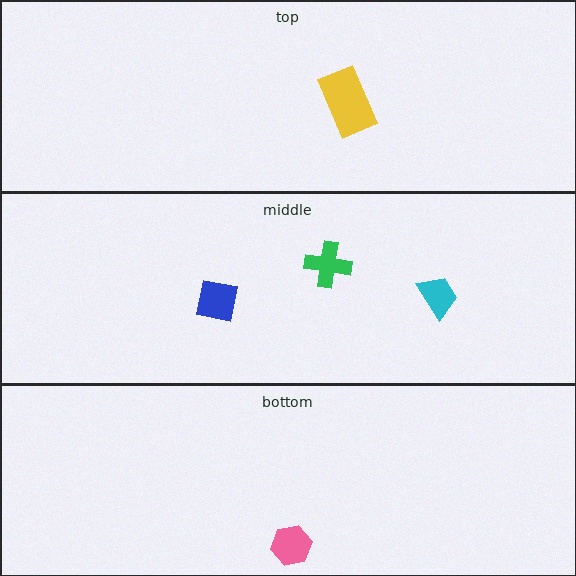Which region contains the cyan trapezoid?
The middle region.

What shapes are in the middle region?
The cyan trapezoid, the blue square, the green cross.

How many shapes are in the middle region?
3.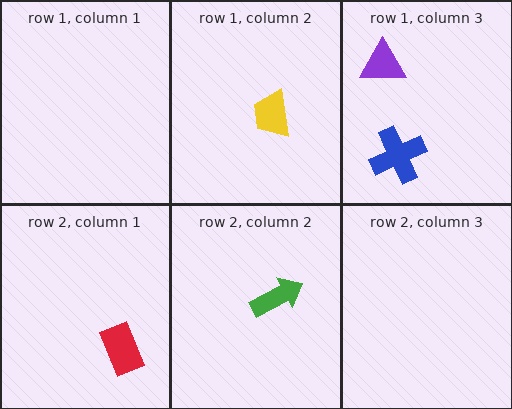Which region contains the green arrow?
The row 2, column 2 region.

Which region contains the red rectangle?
The row 2, column 1 region.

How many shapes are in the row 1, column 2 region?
1.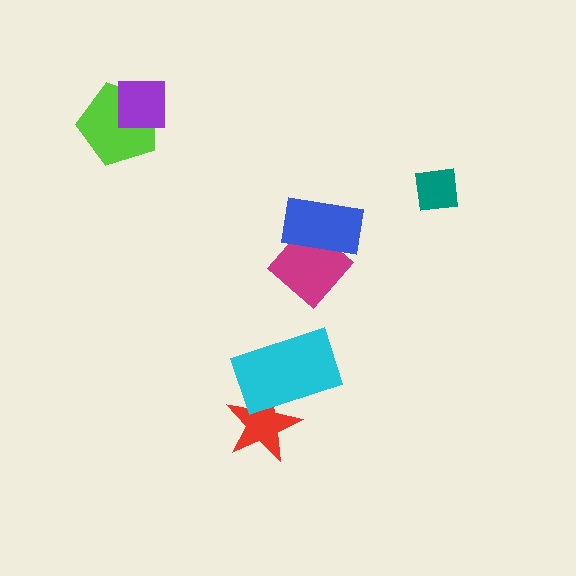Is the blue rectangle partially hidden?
No, no other shape covers it.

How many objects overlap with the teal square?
0 objects overlap with the teal square.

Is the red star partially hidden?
Yes, it is partially covered by another shape.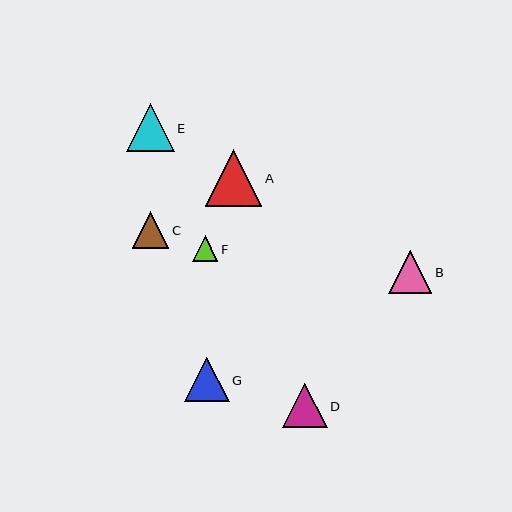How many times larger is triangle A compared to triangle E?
Triangle A is approximately 1.2 times the size of triangle E.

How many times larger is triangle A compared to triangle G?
Triangle A is approximately 1.3 times the size of triangle G.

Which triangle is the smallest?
Triangle F is the smallest with a size of approximately 26 pixels.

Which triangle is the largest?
Triangle A is the largest with a size of approximately 57 pixels.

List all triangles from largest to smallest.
From largest to smallest: A, E, G, D, B, C, F.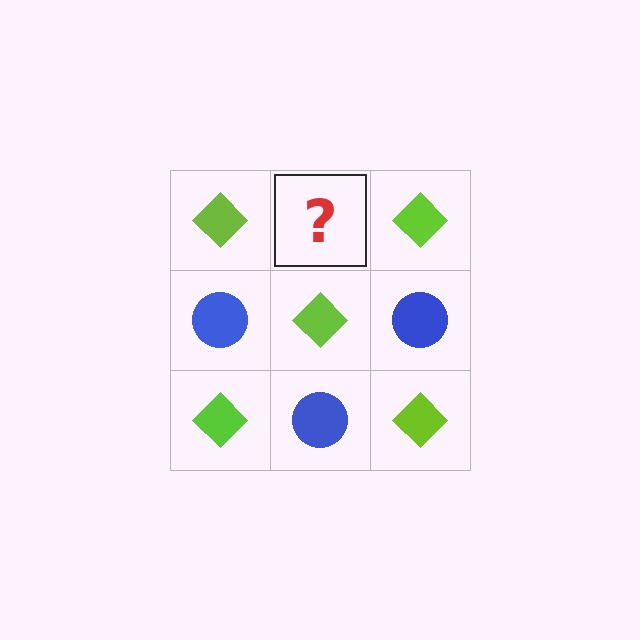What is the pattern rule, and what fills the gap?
The rule is that it alternates lime diamond and blue circle in a checkerboard pattern. The gap should be filled with a blue circle.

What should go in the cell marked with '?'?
The missing cell should contain a blue circle.